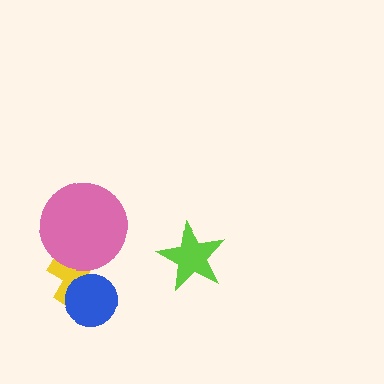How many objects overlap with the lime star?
0 objects overlap with the lime star.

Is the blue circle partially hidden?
No, no other shape covers it.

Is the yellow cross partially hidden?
Yes, it is partially covered by another shape.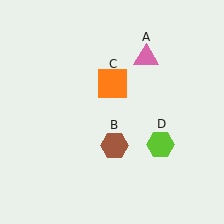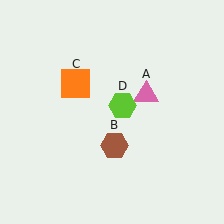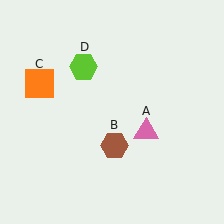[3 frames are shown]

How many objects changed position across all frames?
3 objects changed position: pink triangle (object A), orange square (object C), lime hexagon (object D).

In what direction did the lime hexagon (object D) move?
The lime hexagon (object D) moved up and to the left.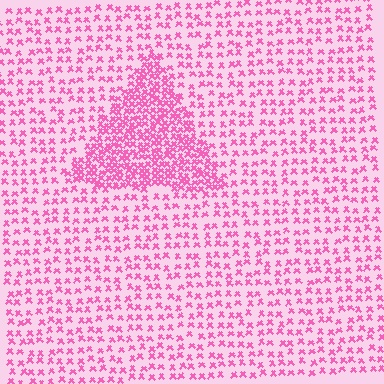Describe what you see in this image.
The image contains small pink elements arranged at two different densities. A triangle-shaped region is visible where the elements are more densely packed than the surrounding area.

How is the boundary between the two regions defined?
The boundary is defined by a change in element density (approximately 2.3x ratio). All elements are the same color, size, and shape.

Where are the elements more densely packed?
The elements are more densely packed inside the triangle boundary.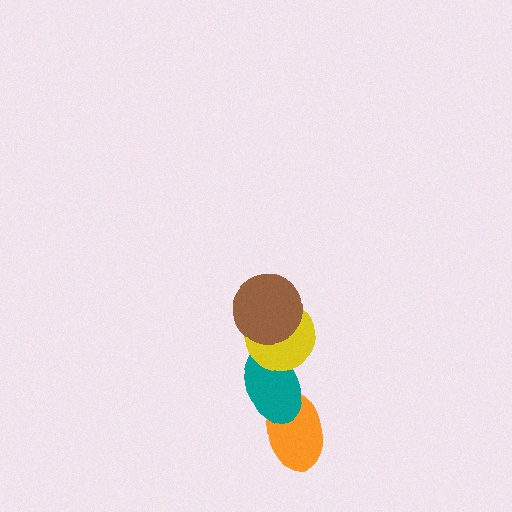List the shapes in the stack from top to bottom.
From top to bottom: the brown circle, the yellow circle, the teal ellipse, the orange ellipse.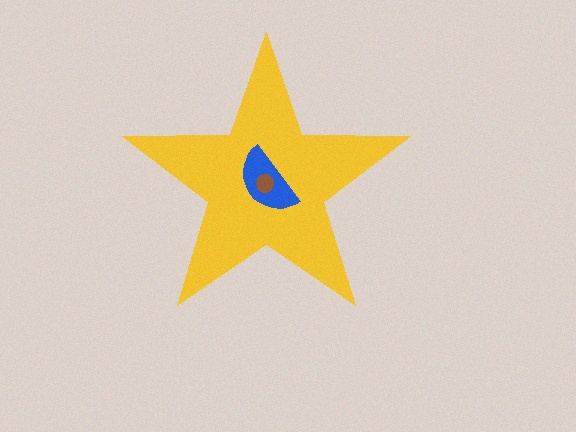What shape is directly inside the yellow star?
The blue semicircle.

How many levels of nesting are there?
3.